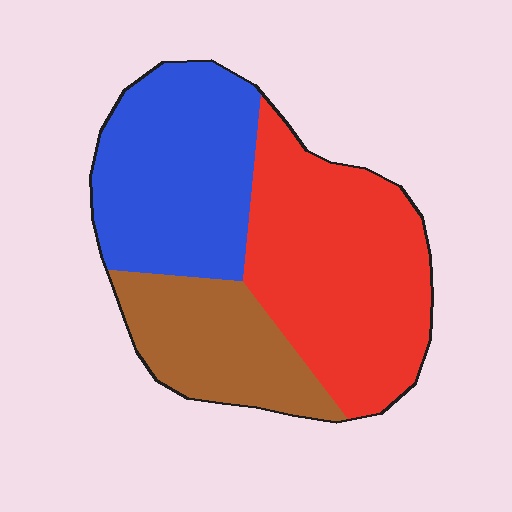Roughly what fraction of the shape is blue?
Blue covers roughly 35% of the shape.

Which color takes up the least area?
Brown, at roughly 20%.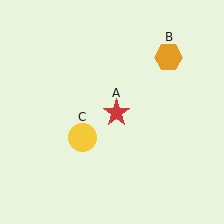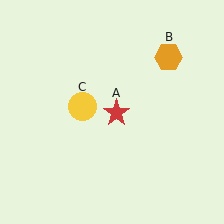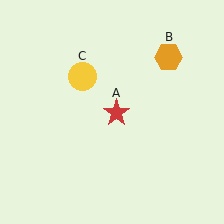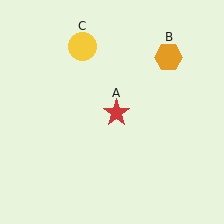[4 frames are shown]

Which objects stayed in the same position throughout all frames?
Red star (object A) and orange hexagon (object B) remained stationary.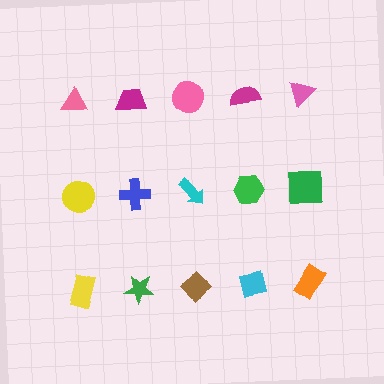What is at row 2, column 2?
A blue cross.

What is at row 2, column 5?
A green square.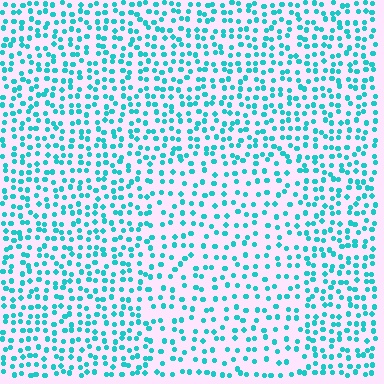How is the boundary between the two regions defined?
The boundary is defined by a change in element density (approximately 1.6x ratio). All elements are the same color, size, and shape.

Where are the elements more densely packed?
The elements are more densely packed outside the rectangle boundary.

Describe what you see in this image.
The image contains small cyan elements arranged at two different densities. A rectangle-shaped region is visible where the elements are less densely packed than the surrounding area.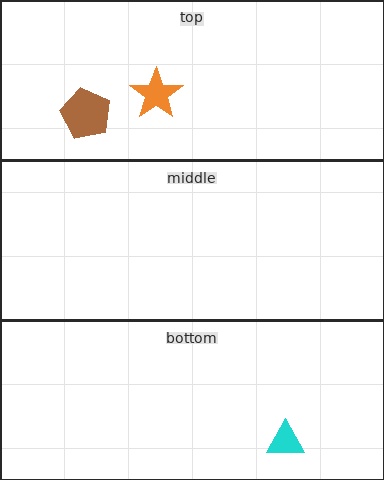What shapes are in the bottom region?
The cyan triangle.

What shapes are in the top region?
The brown pentagon, the orange star.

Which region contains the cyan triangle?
The bottom region.